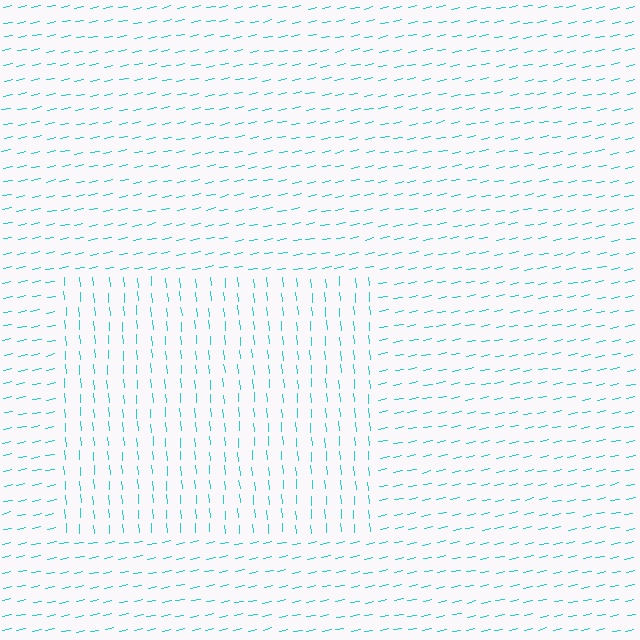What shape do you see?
I see a rectangle.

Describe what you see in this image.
The image is filled with small cyan line segments. A rectangle region in the image has lines oriented differently from the surrounding lines, creating a visible texture boundary.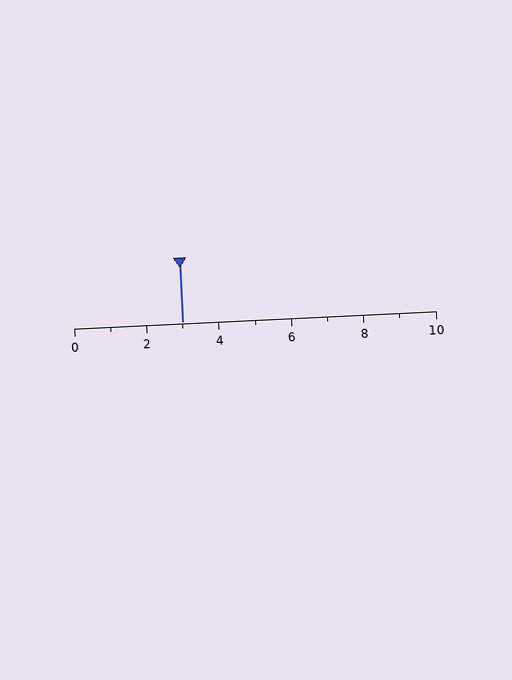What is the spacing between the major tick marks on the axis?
The major ticks are spaced 2 apart.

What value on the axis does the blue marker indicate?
The marker indicates approximately 3.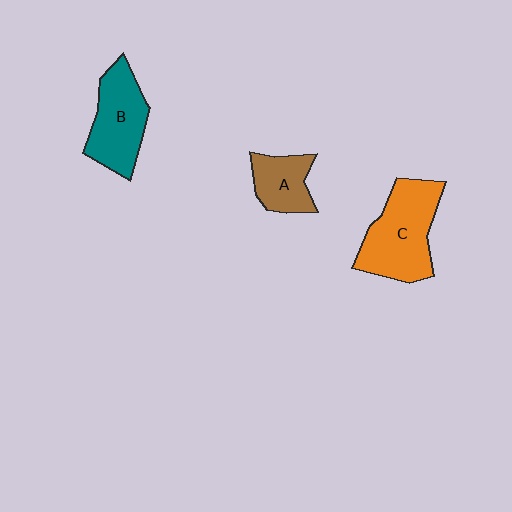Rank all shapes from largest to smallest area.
From largest to smallest: C (orange), B (teal), A (brown).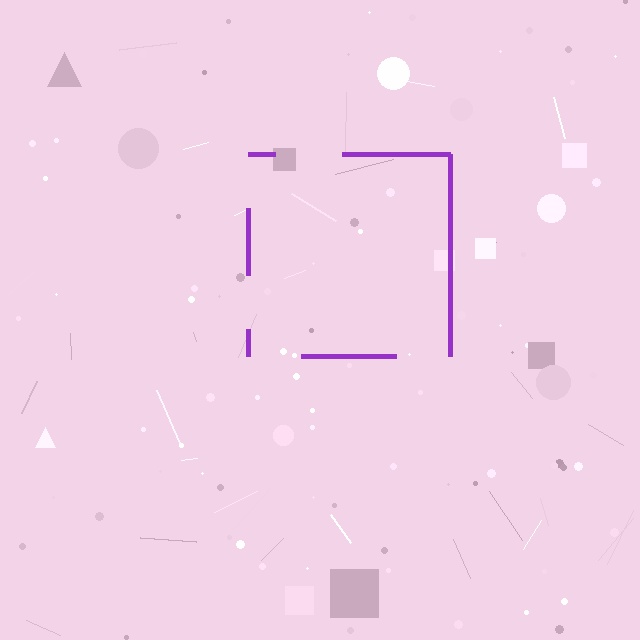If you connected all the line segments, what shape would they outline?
They would outline a square.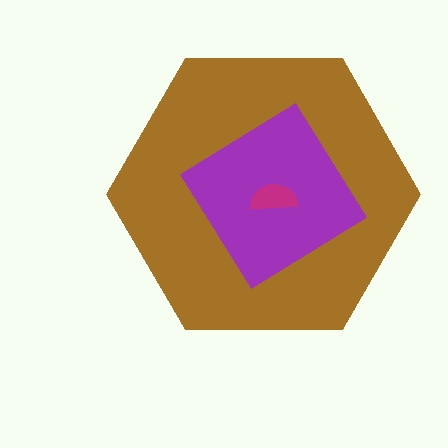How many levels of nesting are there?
3.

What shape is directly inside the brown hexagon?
The purple diamond.